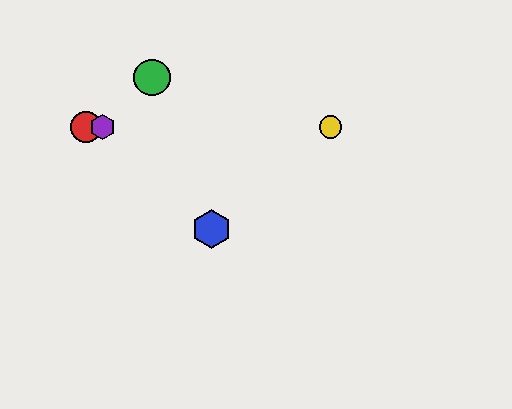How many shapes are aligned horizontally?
3 shapes (the red circle, the yellow circle, the purple hexagon) are aligned horizontally.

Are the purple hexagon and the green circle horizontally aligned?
No, the purple hexagon is at y≈127 and the green circle is at y≈77.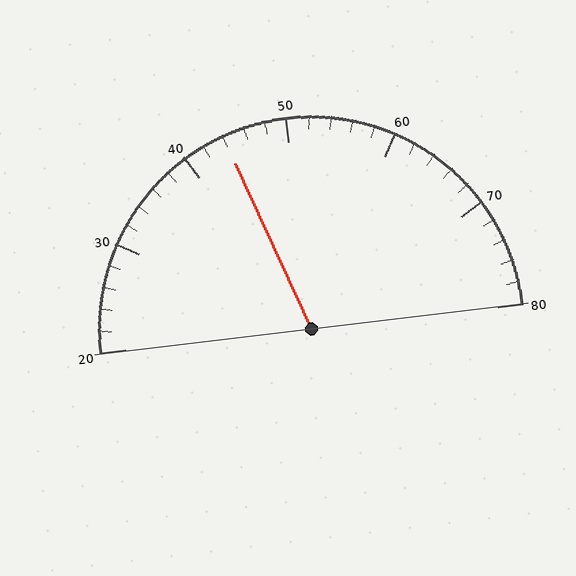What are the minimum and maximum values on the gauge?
The gauge ranges from 20 to 80.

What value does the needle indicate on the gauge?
The needle indicates approximately 44.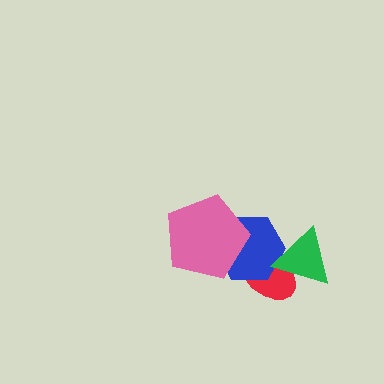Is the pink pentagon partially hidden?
No, no other shape covers it.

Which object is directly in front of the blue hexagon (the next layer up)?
The green triangle is directly in front of the blue hexagon.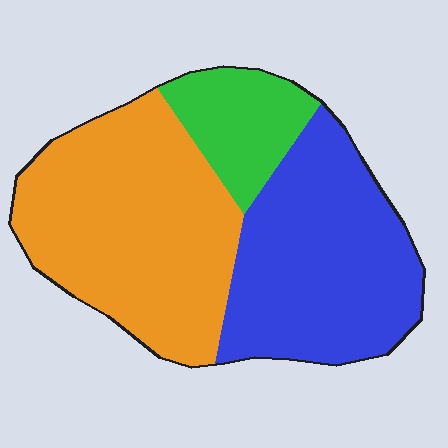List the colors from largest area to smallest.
From largest to smallest: orange, blue, green.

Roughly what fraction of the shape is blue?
Blue takes up about two fifths (2/5) of the shape.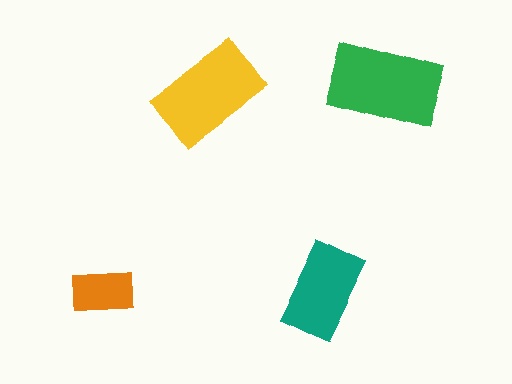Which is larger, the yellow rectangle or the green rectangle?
The green one.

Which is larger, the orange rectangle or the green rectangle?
The green one.